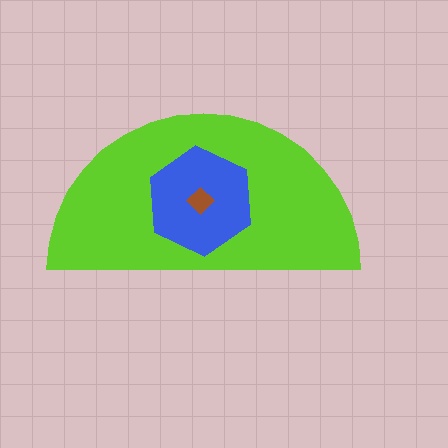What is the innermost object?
The brown diamond.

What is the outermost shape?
The lime semicircle.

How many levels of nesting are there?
3.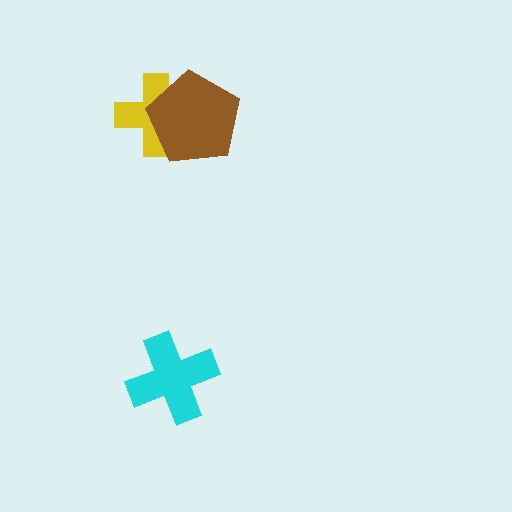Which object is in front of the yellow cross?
The brown pentagon is in front of the yellow cross.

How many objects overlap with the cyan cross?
0 objects overlap with the cyan cross.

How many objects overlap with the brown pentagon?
1 object overlaps with the brown pentagon.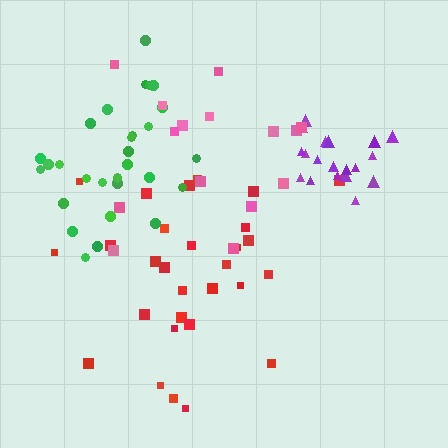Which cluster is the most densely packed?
Purple.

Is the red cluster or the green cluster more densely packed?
Green.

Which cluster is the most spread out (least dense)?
Pink.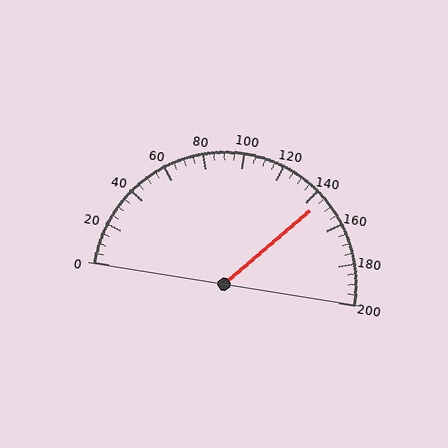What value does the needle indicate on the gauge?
The needle indicates approximately 145.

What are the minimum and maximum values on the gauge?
The gauge ranges from 0 to 200.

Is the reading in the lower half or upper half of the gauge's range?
The reading is in the upper half of the range (0 to 200).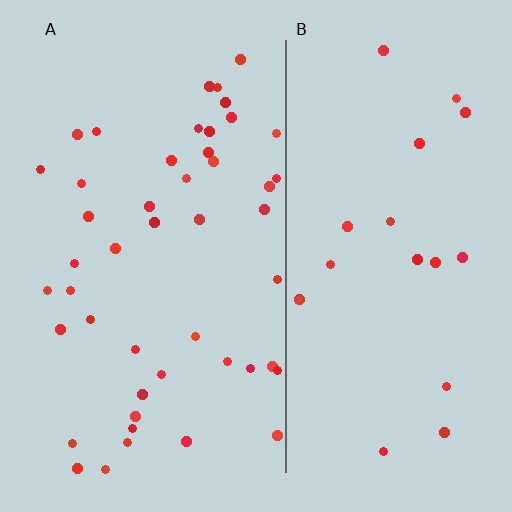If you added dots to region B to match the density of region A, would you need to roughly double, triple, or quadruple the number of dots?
Approximately double.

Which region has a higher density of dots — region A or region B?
A (the left).